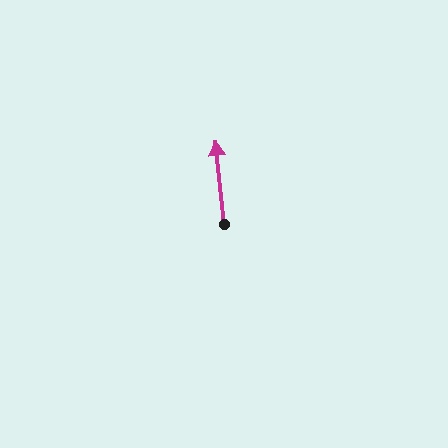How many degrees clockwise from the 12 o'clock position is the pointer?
Approximately 354 degrees.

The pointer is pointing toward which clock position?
Roughly 12 o'clock.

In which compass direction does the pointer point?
North.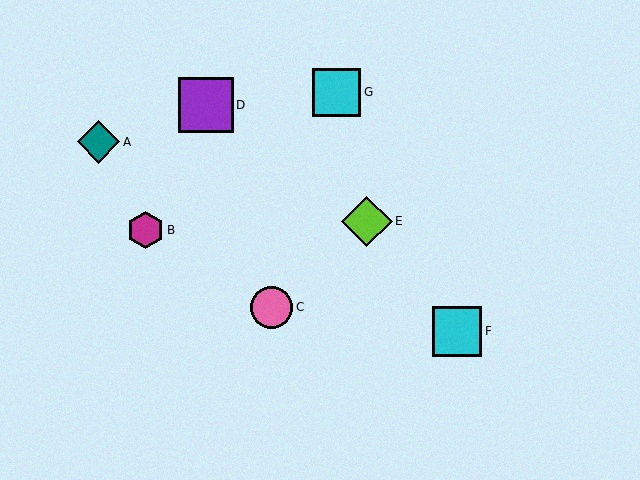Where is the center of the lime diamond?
The center of the lime diamond is at (367, 221).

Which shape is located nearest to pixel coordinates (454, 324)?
The cyan square (labeled F) at (457, 331) is nearest to that location.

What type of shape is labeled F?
Shape F is a cyan square.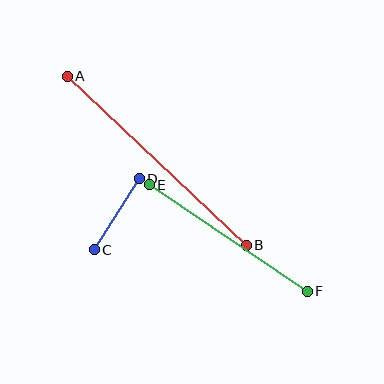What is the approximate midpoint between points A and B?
The midpoint is at approximately (157, 161) pixels.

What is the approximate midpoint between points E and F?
The midpoint is at approximately (228, 238) pixels.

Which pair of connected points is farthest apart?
Points A and B are farthest apart.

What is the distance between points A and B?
The distance is approximately 246 pixels.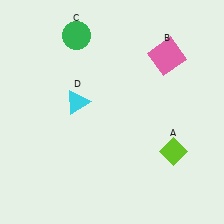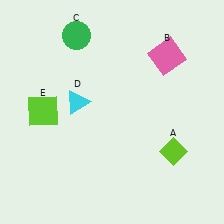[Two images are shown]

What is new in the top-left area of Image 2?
A lime square (E) was added in the top-left area of Image 2.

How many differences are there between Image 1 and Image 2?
There is 1 difference between the two images.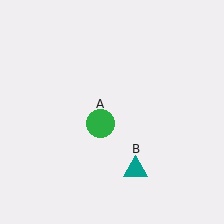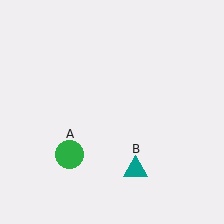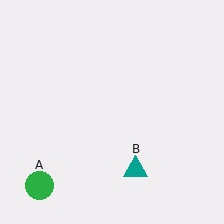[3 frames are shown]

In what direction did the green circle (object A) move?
The green circle (object A) moved down and to the left.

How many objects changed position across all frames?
1 object changed position: green circle (object A).